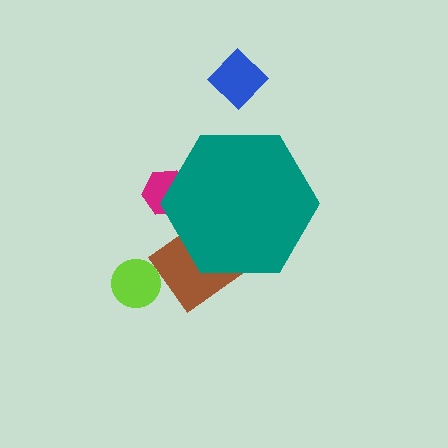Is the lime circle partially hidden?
No, the lime circle is fully visible.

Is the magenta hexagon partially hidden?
Yes, the magenta hexagon is partially hidden behind the teal hexagon.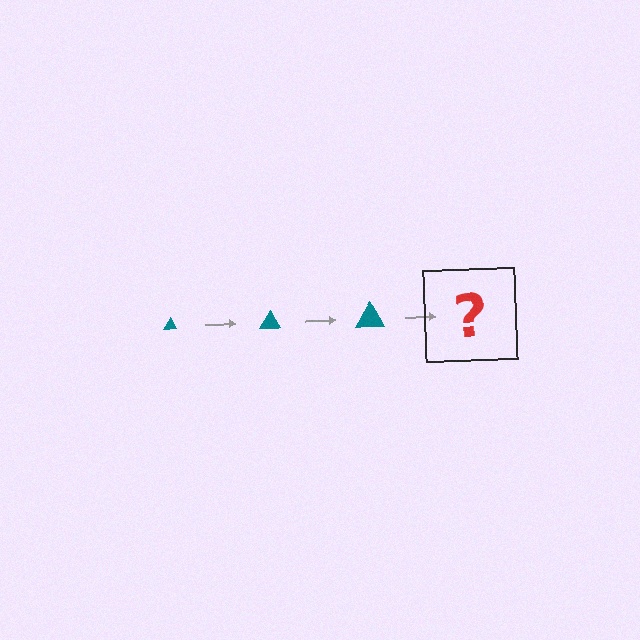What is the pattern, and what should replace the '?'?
The pattern is that the triangle gets progressively larger each step. The '?' should be a teal triangle, larger than the previous one.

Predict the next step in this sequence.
The next step is a teal triangle, larger than the previous one.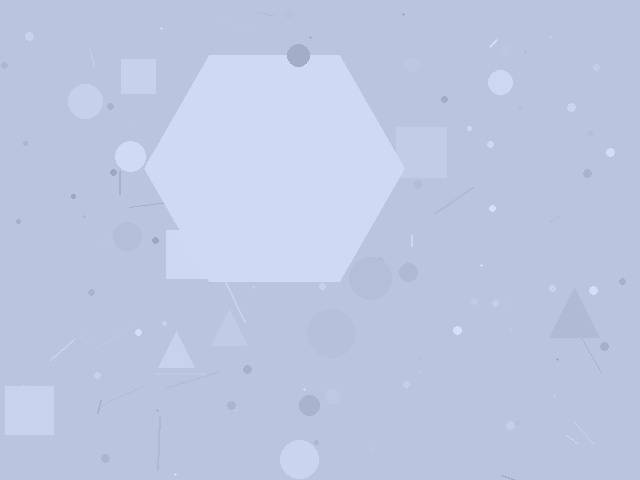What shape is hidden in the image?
A hexagon is hidden in the image.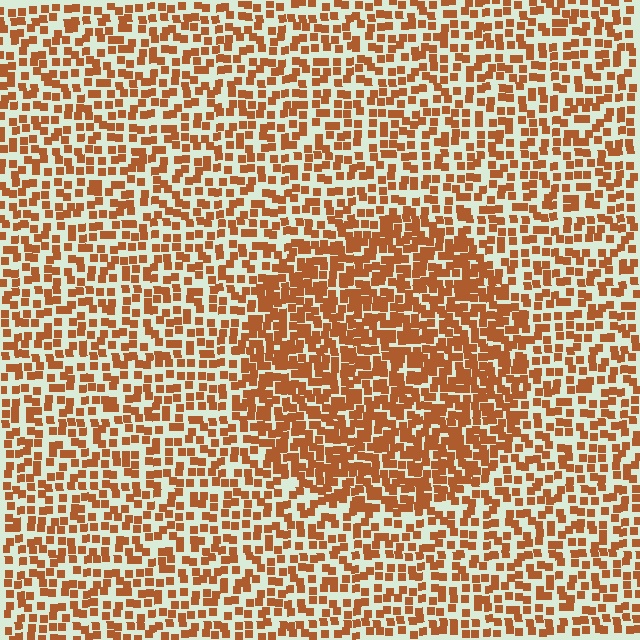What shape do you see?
I see a circle.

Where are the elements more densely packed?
The elements are more densely packed inside the circle boundary.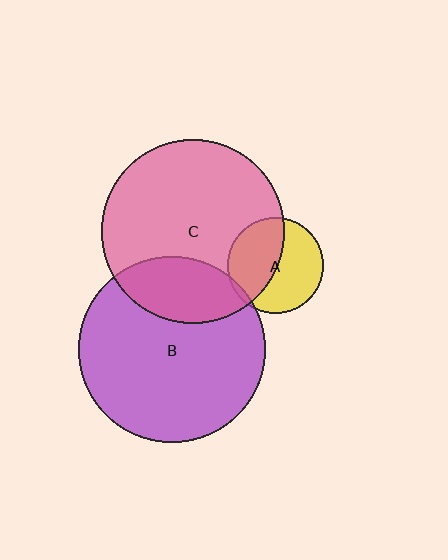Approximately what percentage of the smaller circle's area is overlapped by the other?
Approximately 25%.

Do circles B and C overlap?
Yes.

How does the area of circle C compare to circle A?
Approximately 3.6 times.